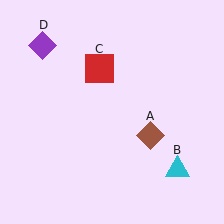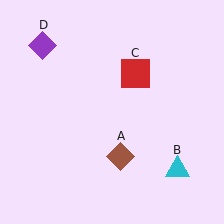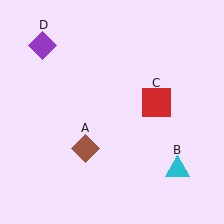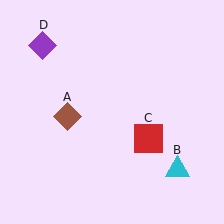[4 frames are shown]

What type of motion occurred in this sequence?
The brown diamond (object A), red square (object C) rotated clockwise around the center of the scene.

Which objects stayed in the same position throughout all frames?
Cyan triangle (object B) and purple diamond (object D) remained stationary.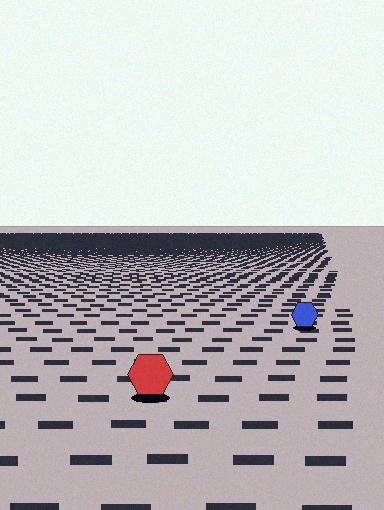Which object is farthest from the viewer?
The blue hexagon is farthest from the viewer. It appears smaller and the ground texture around it is denser.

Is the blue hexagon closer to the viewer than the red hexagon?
No. The red hexagon is closer — you can tell from the texture gradient: the ground texture is coarser near it.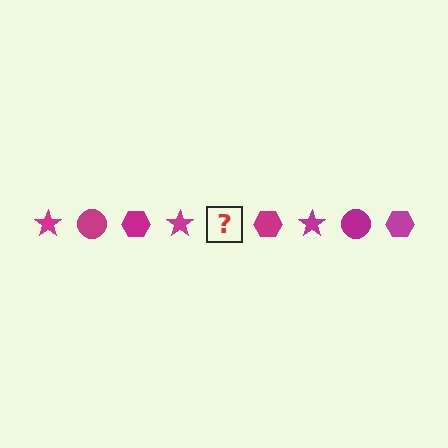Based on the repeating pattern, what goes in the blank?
The blank should be a magenta circle.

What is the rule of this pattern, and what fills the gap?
The rule is that the pattern cycles through star, circle, hexagon shapes in magenta. The gap should be filled with a magenta circle.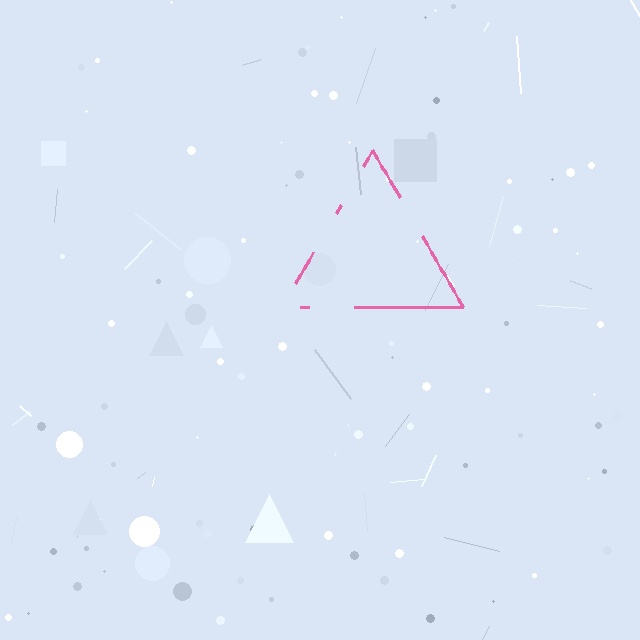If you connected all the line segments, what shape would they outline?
They would outline a triangle.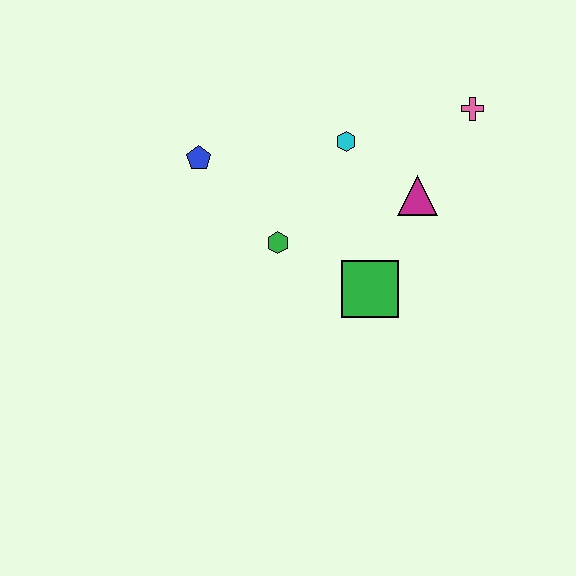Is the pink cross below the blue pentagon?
No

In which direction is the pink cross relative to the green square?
The pink cross is above the green square.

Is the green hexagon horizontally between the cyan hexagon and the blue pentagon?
Yes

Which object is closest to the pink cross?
The magenta triangle is closest to the pink cross.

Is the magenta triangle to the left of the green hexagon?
No